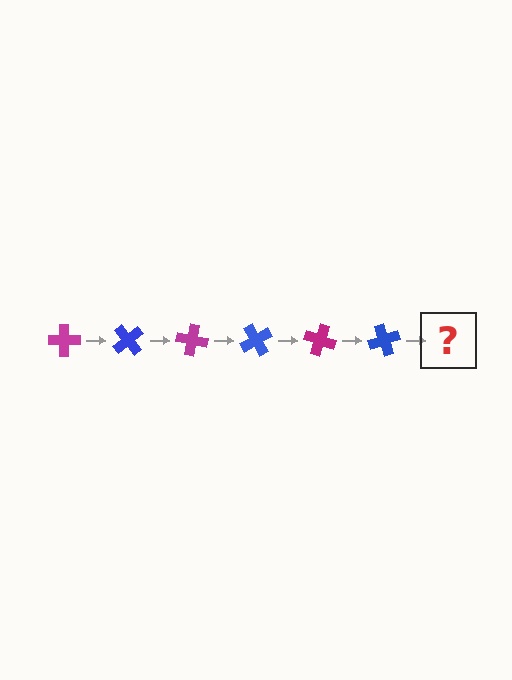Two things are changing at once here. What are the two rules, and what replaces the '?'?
The two rules are that it rotates 50 degrees each step and the color cycles through magenta and blue. The '?' should be a magenta cross, rotated 300 degrees from the start.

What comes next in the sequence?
The next element should be a magenta cross, rotated 300 degrees from the start.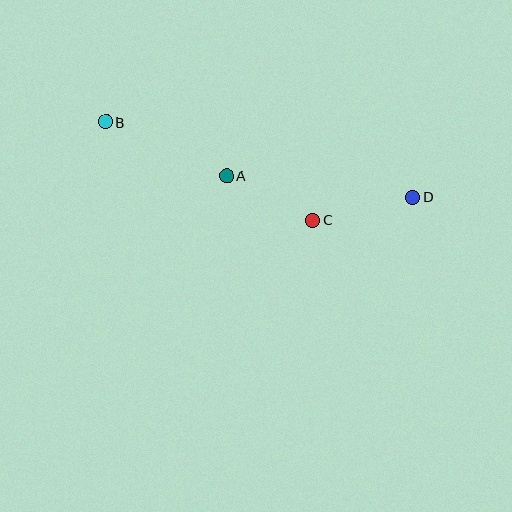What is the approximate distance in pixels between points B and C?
The distance between B and C is approximately 229 pixels.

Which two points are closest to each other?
Points A and C are closest to each other.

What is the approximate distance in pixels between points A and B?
The distance between A and B is approximately 132 pixels.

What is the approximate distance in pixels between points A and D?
The distance between A and D is approximately 187 pixels.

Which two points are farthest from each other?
Points B and D are farthest from each other.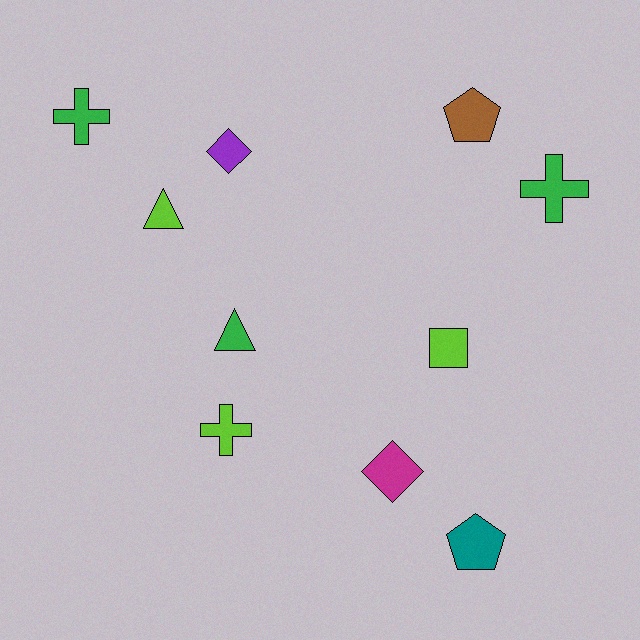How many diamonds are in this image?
There are 2 diamonds.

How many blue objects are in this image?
There are no blue objects.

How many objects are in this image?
There are 10 objects.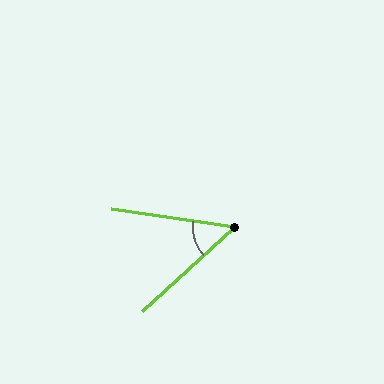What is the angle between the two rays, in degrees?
Approximately 51 degrees.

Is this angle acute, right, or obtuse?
It is acute.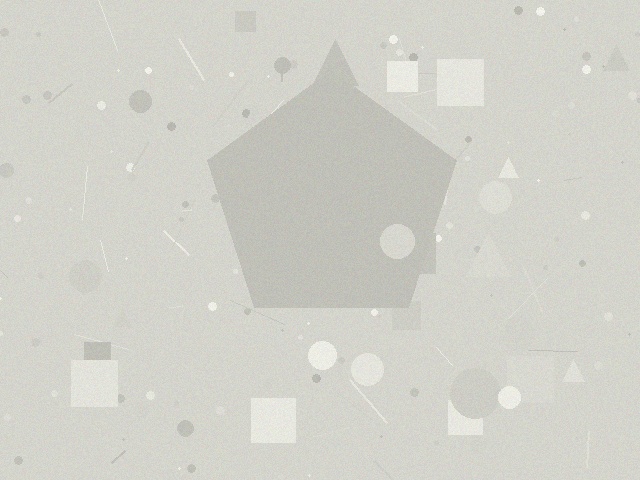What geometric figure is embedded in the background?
A pentagon is embedded in the background.